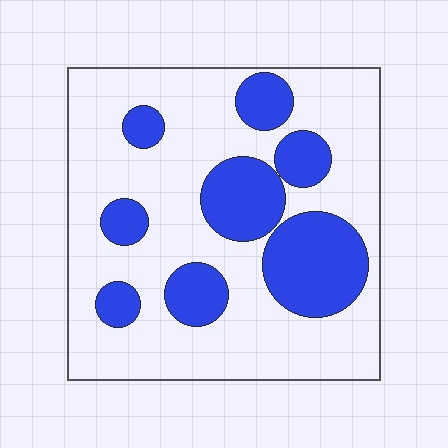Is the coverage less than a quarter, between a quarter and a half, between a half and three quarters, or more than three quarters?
Between a quarter and a half.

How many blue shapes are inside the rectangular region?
8.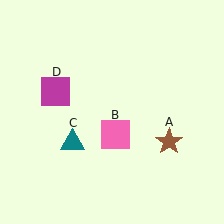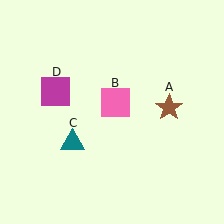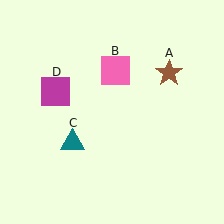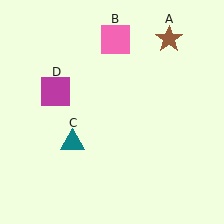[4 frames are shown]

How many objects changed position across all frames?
2 objects changed position: brown star (object A), pink square (object B).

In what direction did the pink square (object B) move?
The pink square (object B) moved up.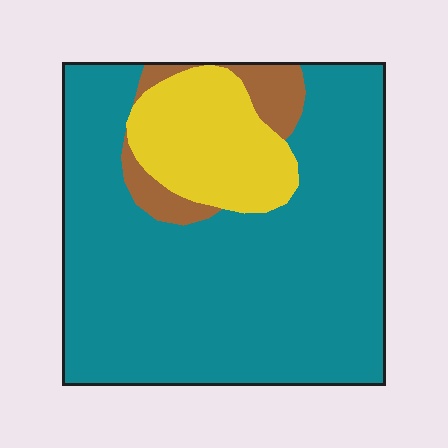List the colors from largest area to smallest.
From largest to smallest: teal, yellow, brown.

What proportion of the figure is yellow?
Yellow takes up about one sixth (1/6) of the figure.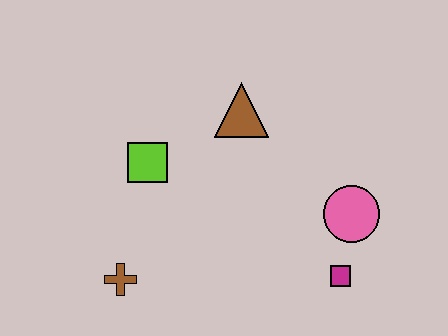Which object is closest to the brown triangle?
The lime square is closest to the brown triangle.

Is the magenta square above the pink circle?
No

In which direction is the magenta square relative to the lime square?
The magenta square is to the right of the lime square.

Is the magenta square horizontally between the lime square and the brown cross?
No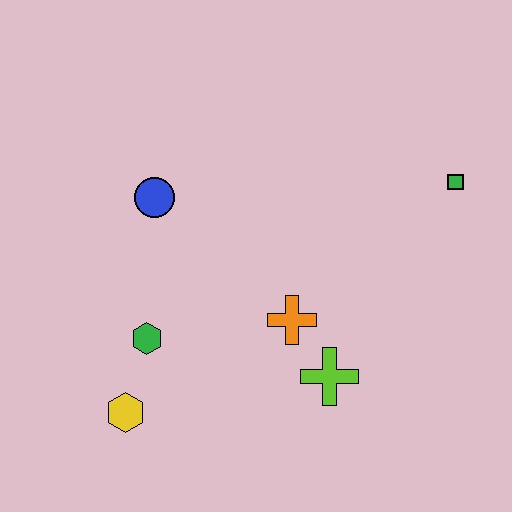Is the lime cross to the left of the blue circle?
No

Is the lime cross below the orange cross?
Yes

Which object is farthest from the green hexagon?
The green square is farthest from the green hexagon.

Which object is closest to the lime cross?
The orange cross is closest to the lime cross.